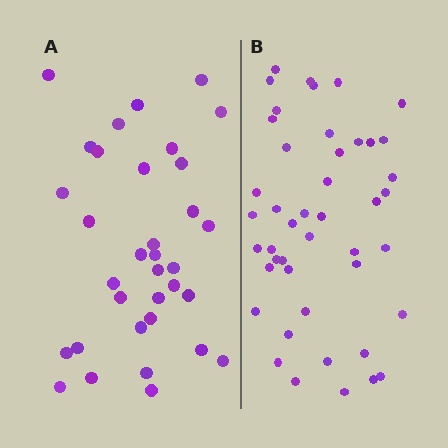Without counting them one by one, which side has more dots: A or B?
Region B (the right region) has more dots.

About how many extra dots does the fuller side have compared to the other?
Region B has roughly 12 or so more dots than region A.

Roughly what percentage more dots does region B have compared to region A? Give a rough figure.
About 30% more.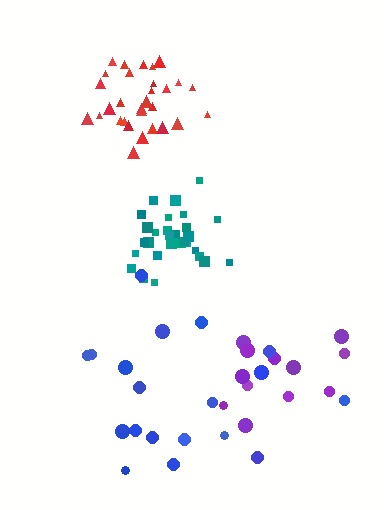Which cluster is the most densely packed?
Teal.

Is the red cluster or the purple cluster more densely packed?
Red.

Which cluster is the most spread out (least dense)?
Blue.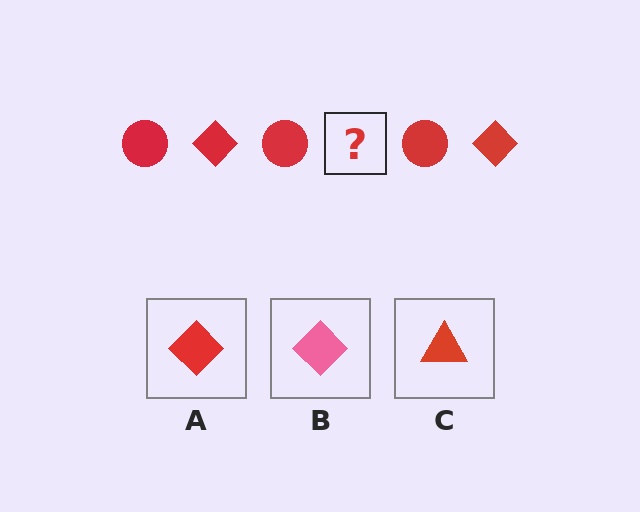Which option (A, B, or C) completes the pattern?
A.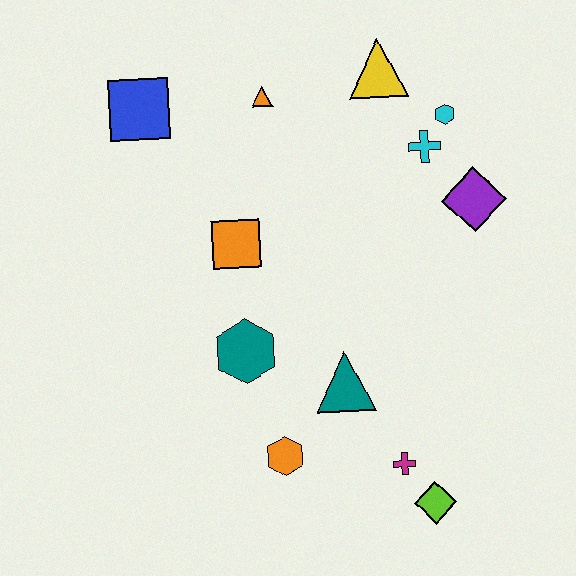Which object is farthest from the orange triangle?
The lime diamond is farthest from the orange triangle.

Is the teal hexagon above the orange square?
No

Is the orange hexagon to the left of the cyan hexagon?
Yes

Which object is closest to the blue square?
The orange triangle is closest to the blue square.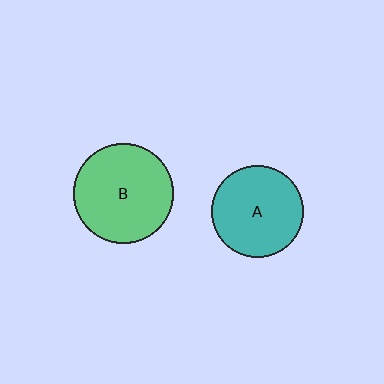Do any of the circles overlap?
No, none of the circles overlap.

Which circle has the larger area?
Circle B (green).